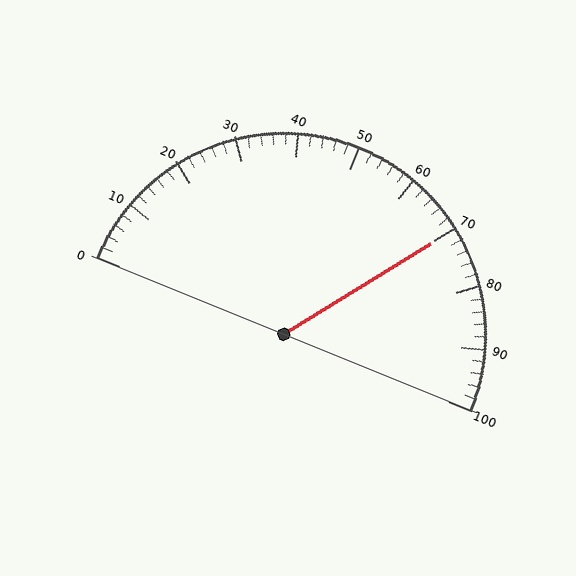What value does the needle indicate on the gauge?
The needle indicates approximately 70.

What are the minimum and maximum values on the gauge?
The gauge ranges from 0 to 100.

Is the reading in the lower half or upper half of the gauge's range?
The reading is in the upper half of the range (0 to 100).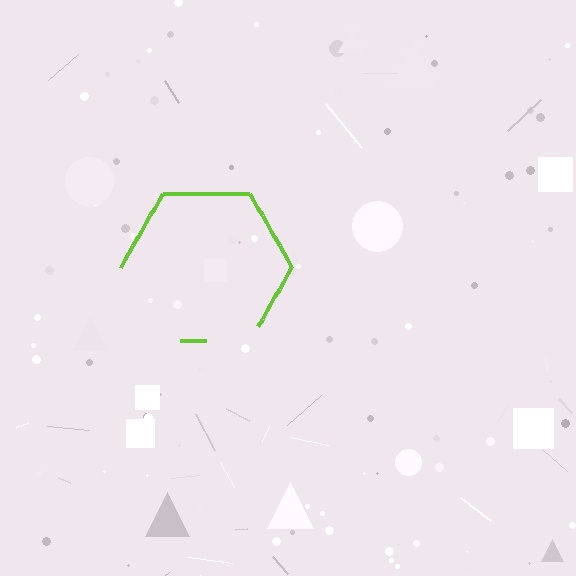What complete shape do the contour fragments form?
The contour fragments form a hexagon.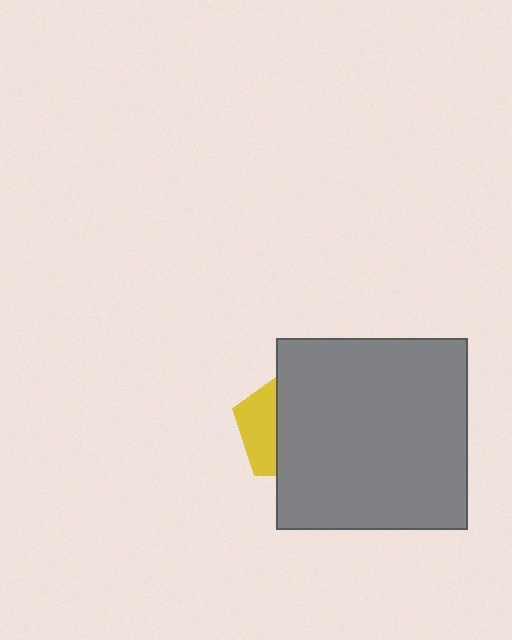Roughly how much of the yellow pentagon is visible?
A small part of it is visible (roughly 33%).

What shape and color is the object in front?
The object in front is a gray square.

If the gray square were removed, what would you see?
You would see the complete yellow pentagon.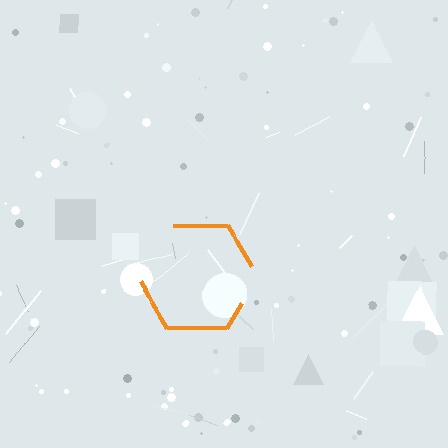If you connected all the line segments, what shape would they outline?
They would outline a hexagon.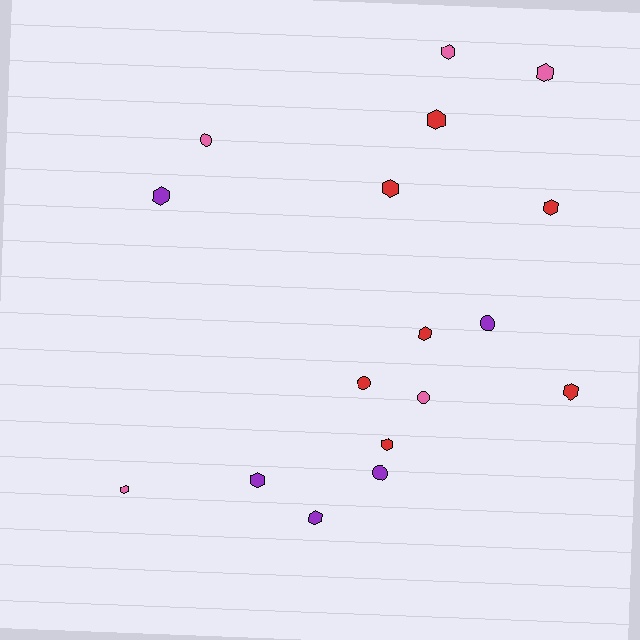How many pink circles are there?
There are 2 pink circles.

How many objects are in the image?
There are 17 objects.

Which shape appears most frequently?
Hexagon, with 12 objects.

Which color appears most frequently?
Red, with 7 objects.